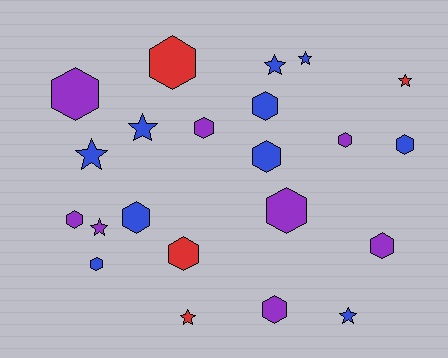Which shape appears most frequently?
Hexagon, with 14 objects.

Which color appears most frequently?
Blue, with 10 objects.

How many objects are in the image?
There are 22 objects.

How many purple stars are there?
There is 1 purple star.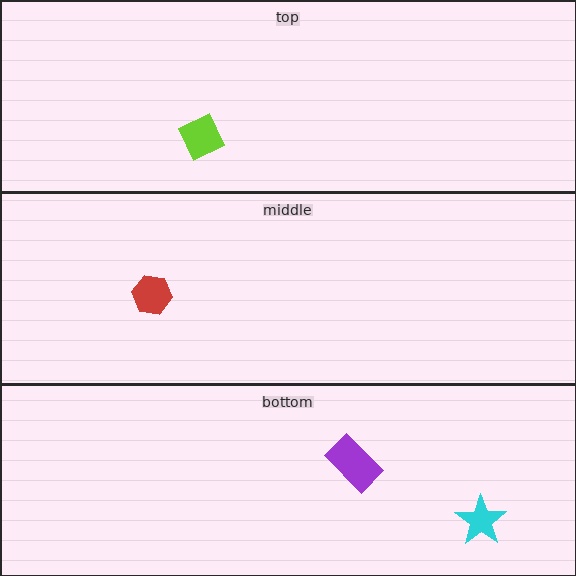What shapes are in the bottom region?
The cyan star, the purple rectangle.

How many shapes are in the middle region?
1.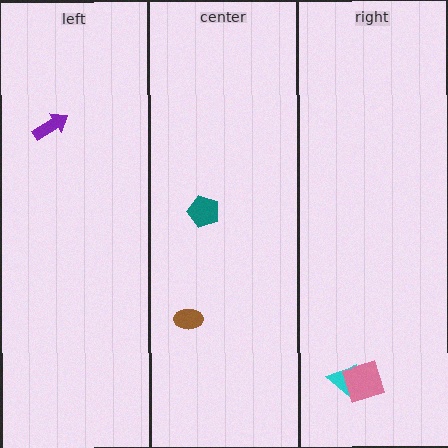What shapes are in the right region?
The cyan triangle, the pink diamond.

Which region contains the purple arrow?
The left region.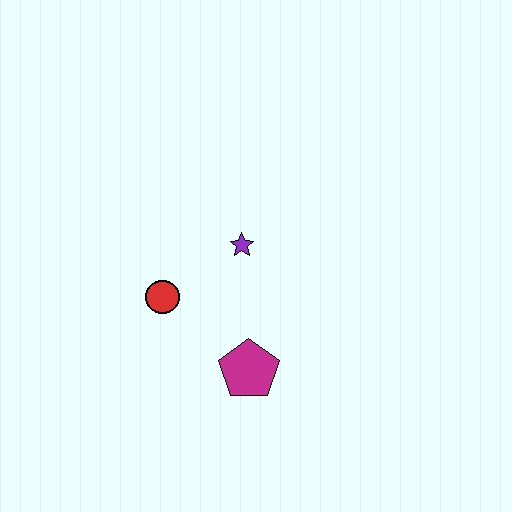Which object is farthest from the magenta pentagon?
The purple star is farthest from the magenta pentagon.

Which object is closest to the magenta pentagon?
The red circle is closest to the magenta pentagon.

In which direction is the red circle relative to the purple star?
The red circle is to the left of the purple star.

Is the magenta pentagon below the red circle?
Yes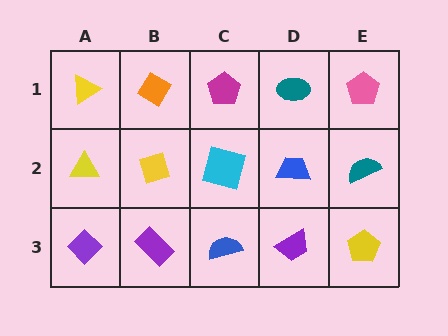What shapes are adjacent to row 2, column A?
A yellow triangle (row 1, column A), a purple diamond (row 3, column A), a yellow diamond (row 2, column B).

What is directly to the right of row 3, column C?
A purple trapezoid.